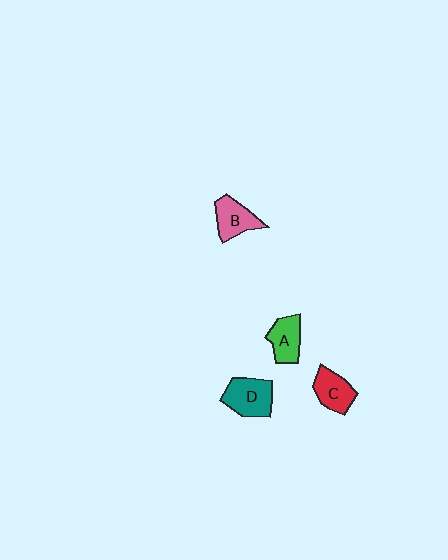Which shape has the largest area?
Shape D (teal).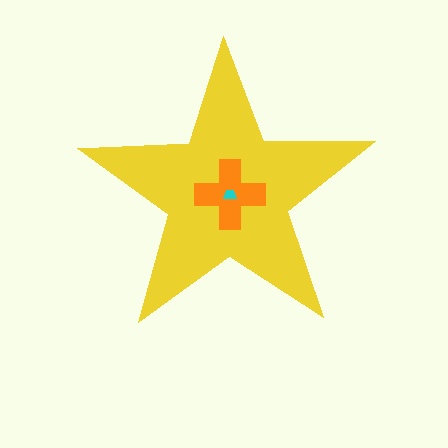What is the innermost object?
The cyan trapezoid.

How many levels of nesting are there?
3.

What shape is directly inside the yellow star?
The orange cross.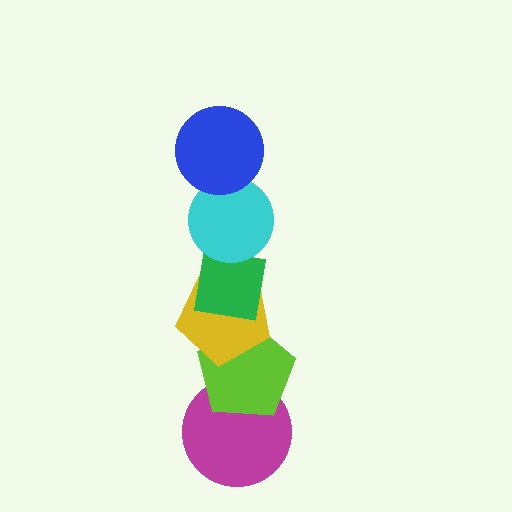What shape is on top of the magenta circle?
The lime pentagon is on top of the magenta circle.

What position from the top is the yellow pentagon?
The yellow pentagon is 4th from the top.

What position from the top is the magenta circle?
The magenta circle is 6th from the top.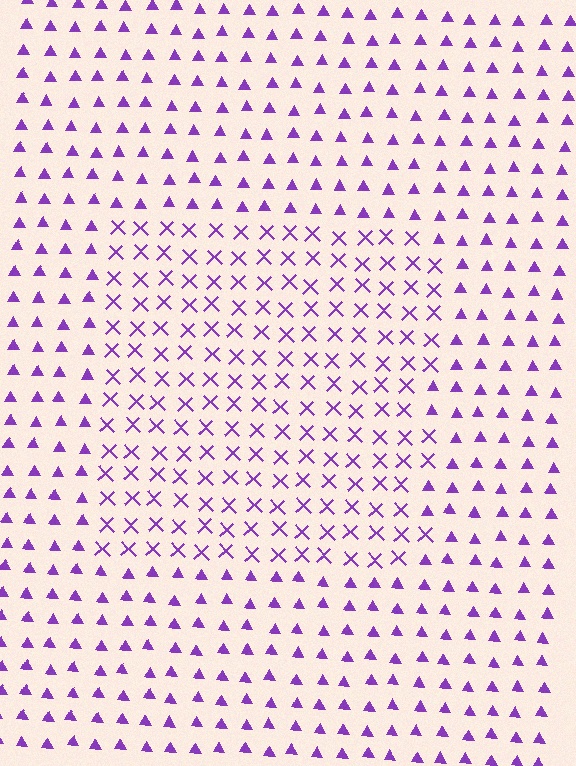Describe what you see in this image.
The image is filled with small purple elements arranged in a uniform grid. A rectangle-shaped region contains X marks, while the surrounding area contains triangles. The boundary is defined purely by the change in element shape.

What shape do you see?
I see a rectangle.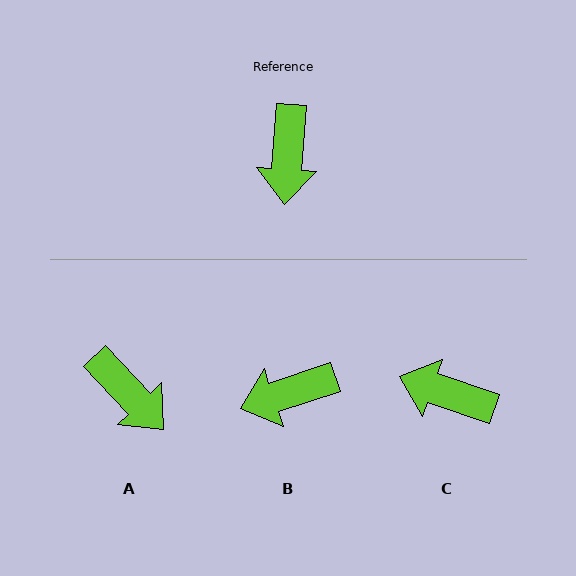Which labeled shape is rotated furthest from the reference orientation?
C, about 105 degrees away.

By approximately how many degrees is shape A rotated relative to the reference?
Approximately 48 degrees counter-clockwise.